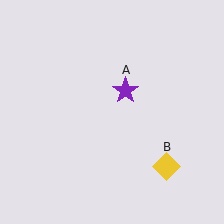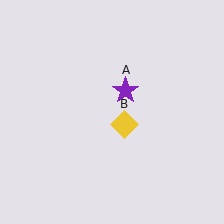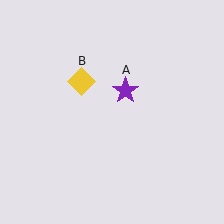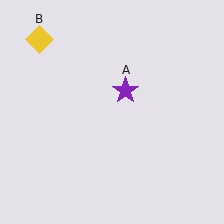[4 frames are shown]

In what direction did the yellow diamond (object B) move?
The yellow diamond (object B) moved up and to the left.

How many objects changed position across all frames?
1 object changed position: yellow diamond (object B).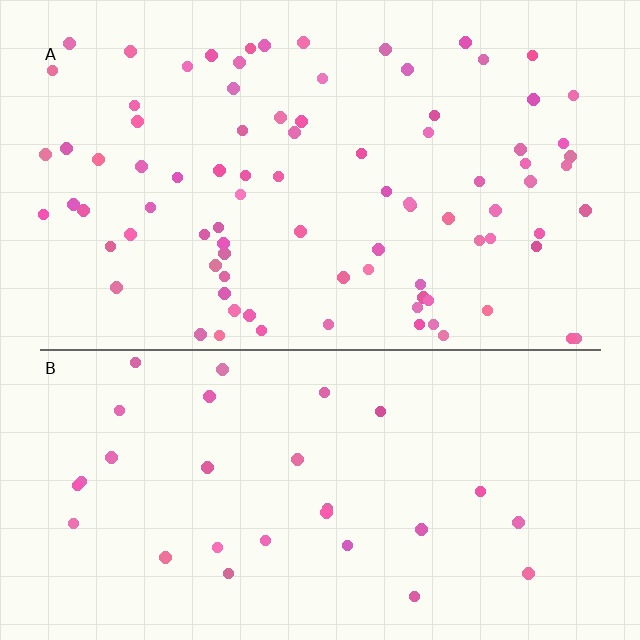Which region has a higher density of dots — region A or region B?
A (the top).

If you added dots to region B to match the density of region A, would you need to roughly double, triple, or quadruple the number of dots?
Approximately triple.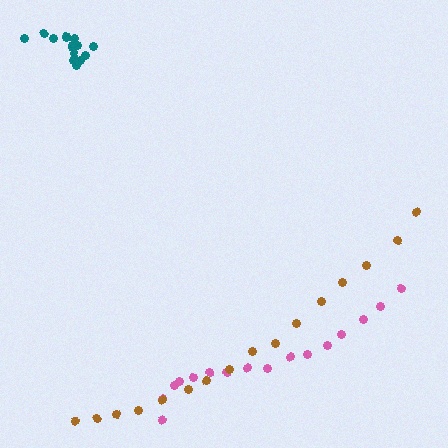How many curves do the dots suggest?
There are 3 distinct paths.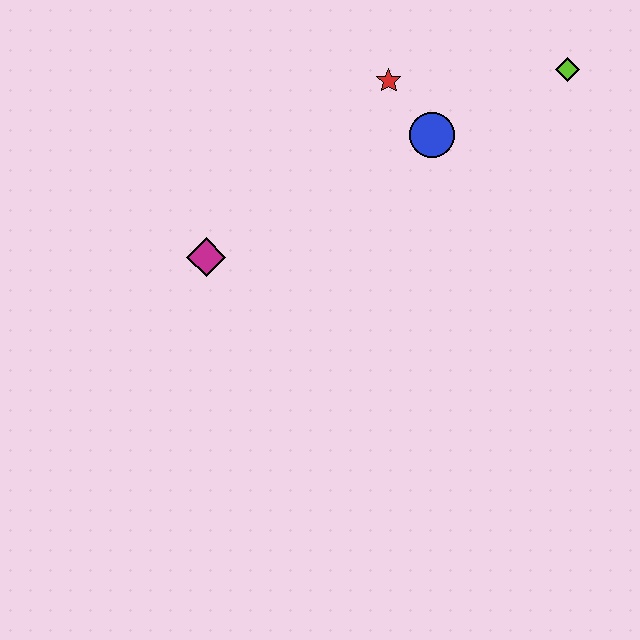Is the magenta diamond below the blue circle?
Yes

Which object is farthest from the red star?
The magenta diamond is farthest from the red star.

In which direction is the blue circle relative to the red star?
The blue circle is below the red star.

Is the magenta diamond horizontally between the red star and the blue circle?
No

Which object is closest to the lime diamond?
The blue circle is closest to the lime diamond.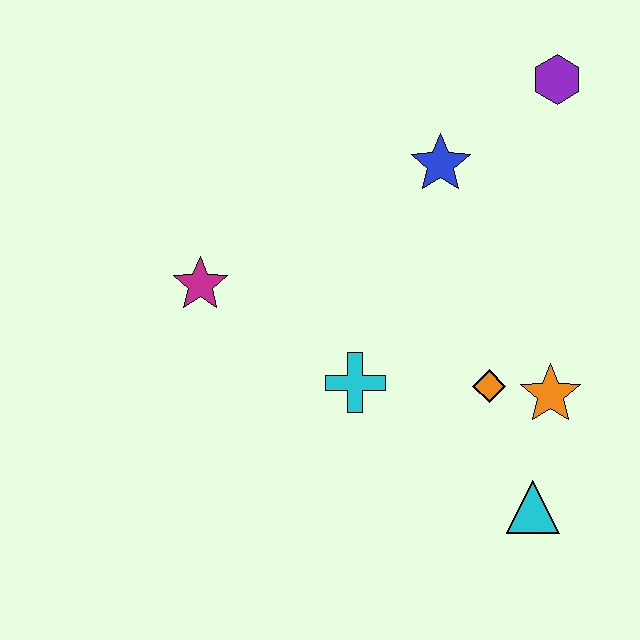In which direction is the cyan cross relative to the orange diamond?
The cyan cross is to the left of the orange diamond.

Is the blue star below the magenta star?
No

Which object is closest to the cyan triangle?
The orange star is closest to the cyan triangle.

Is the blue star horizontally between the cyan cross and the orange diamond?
Yes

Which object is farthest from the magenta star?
The purple hexagon is farthest from the magenta star.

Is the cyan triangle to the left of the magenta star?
No